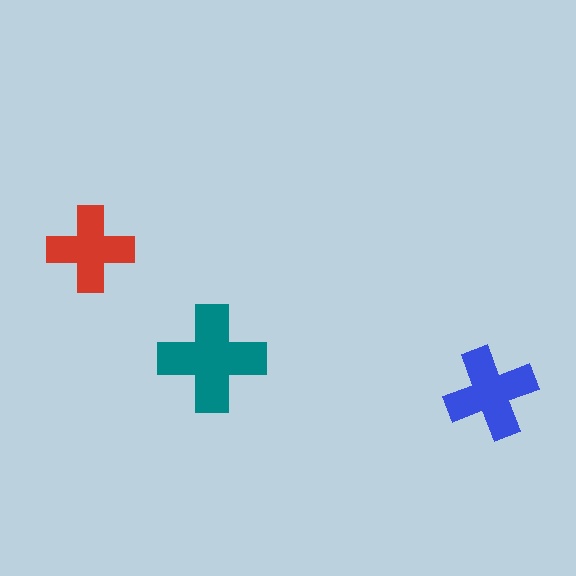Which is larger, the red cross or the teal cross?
The teal one.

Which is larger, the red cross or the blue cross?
The blue one.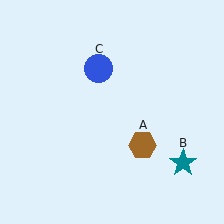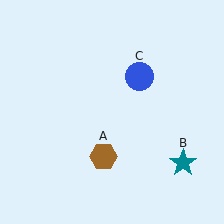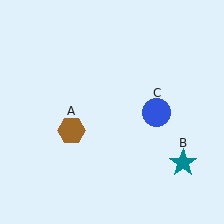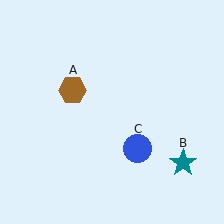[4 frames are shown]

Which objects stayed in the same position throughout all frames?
Teal star (object B) remained stationary.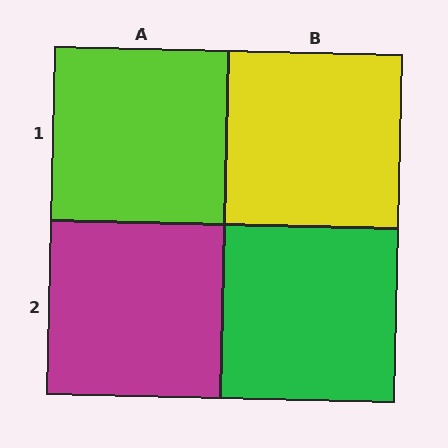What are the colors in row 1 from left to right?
Lime, yellow.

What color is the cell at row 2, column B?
Green.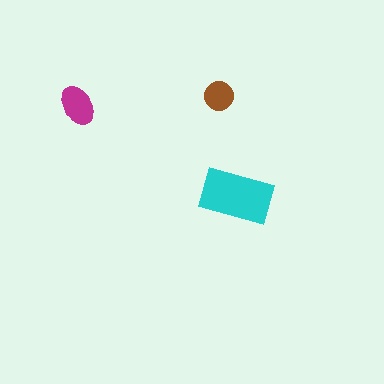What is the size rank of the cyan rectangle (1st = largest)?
1st.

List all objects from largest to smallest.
The cyan rectangle, the magenta ellipse, the brown circle.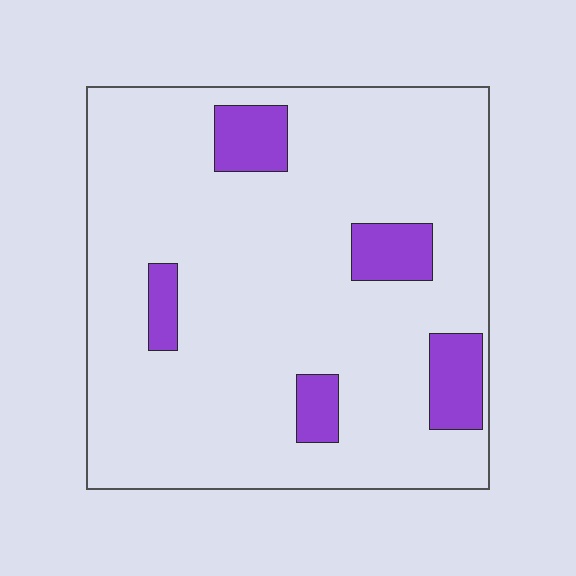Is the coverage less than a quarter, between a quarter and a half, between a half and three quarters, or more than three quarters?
Less than a quarter.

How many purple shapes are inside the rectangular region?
5.